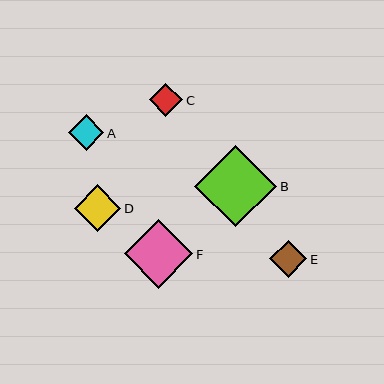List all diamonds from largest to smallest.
From largest to smallest: B, F, D, E, A, C.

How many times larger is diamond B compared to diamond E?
Diamond B is approximately 2.2 times the size of diamond E.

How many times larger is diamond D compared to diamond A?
Diamond D is approximately 1.3 times the size of diamond A.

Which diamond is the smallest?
Diamond C is the smallest with a size of approximately 33 pixels.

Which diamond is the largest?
Diamond B is the largest with a size of approximately 82 pixels.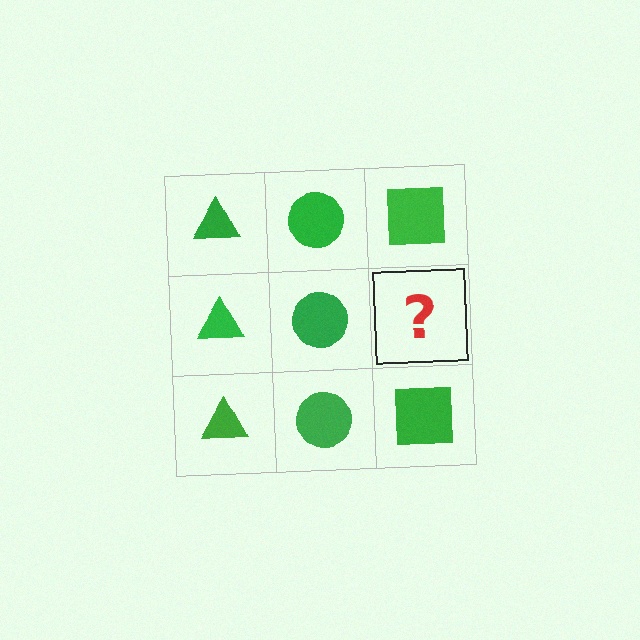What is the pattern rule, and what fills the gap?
The rule is that each column has a consistent shape. The gap should be filled with a green square.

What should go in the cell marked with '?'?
The missing cell should contain a green square.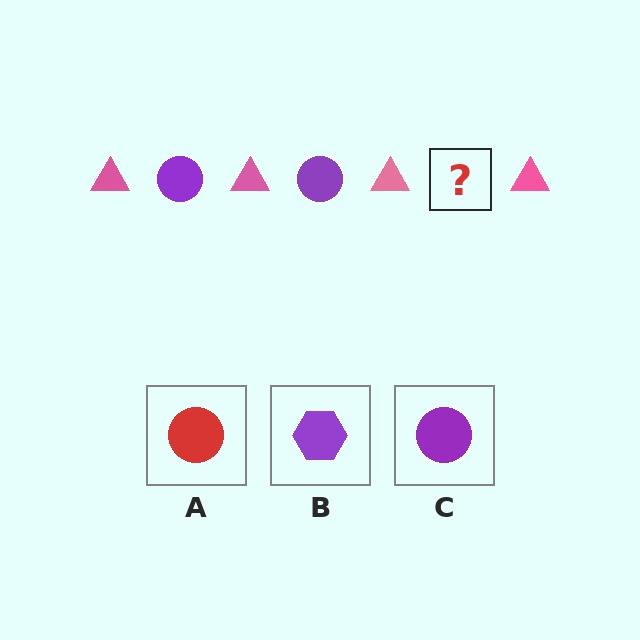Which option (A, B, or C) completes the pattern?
C.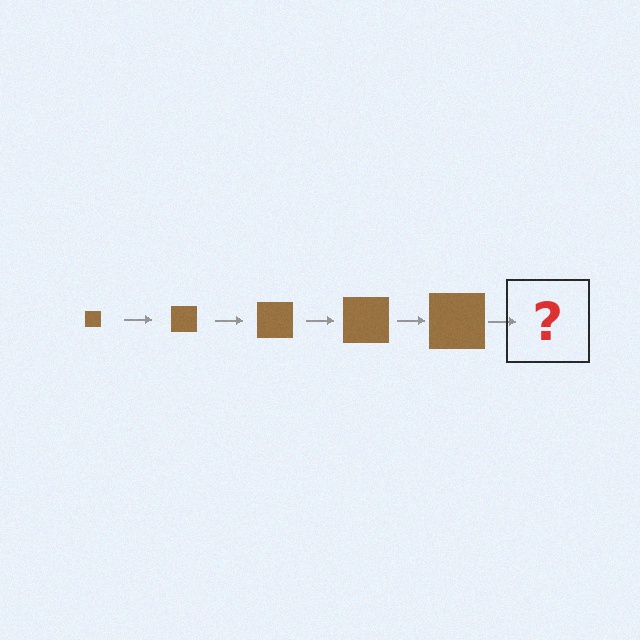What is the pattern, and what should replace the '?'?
The pattern is that the square gets progressively larger each step. The '?' should be a brown square, larger than the previous one.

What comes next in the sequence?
The next element should be a brown square, larger than the previous one.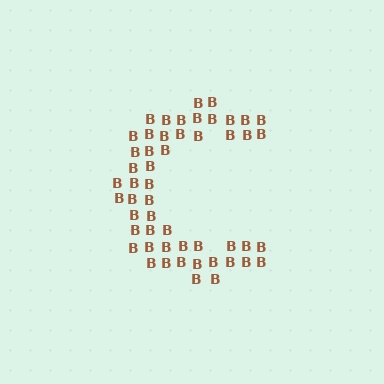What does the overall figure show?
The overall figure shows the letter C.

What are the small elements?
The small elements are letter B's.